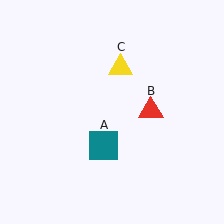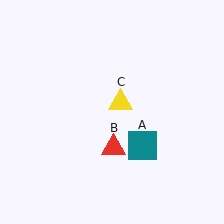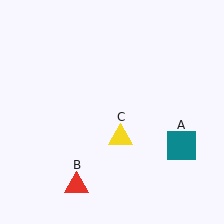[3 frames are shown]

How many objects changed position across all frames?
3 objects changed position: teal square (object A), red triangle (object B), yellow triangle (object C).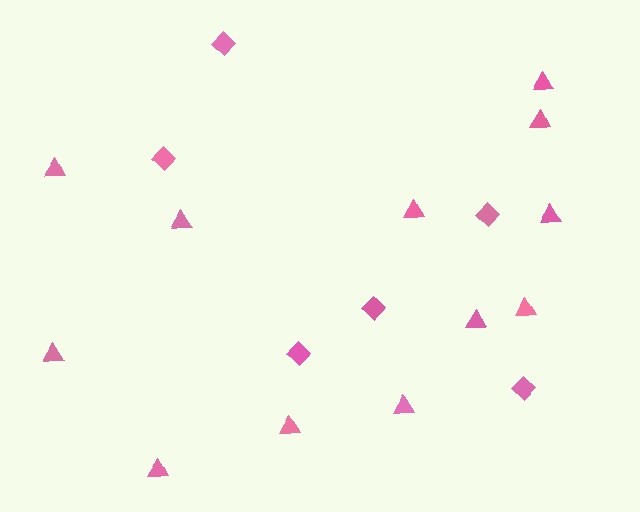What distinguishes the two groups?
There are 2 groups: one group of triangles (12) and one group of diamonds (6).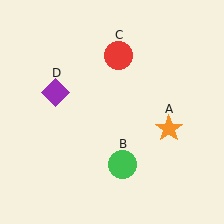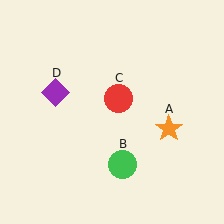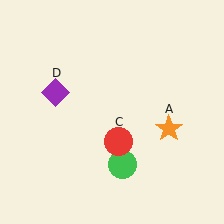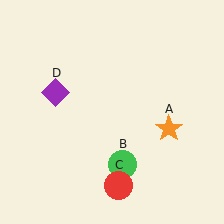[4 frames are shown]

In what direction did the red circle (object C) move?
The red circle (object C) moved down.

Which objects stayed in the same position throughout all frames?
Orange star (object A) and green circle (object B) and purple diamond (object D) remained stationary.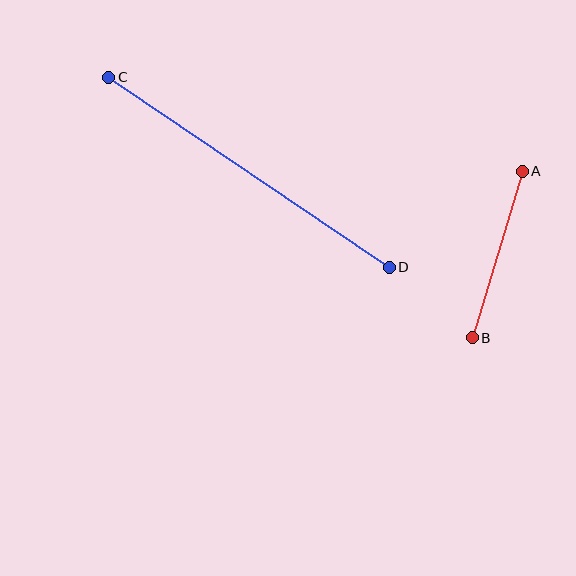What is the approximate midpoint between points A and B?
The midpoint is at approximately (497, 255) pixels.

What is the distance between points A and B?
The distance is approximately 174 pixels.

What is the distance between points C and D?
The distance is approximately 339 pixels.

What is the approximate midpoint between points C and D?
The midpoint is at approximately (249, 172) pixels.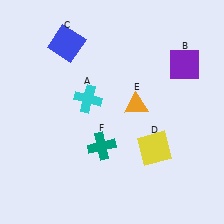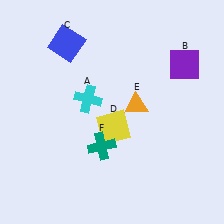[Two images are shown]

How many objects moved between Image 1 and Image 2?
1 object moved between the two images.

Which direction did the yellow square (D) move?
The yellow square (D) moved left.